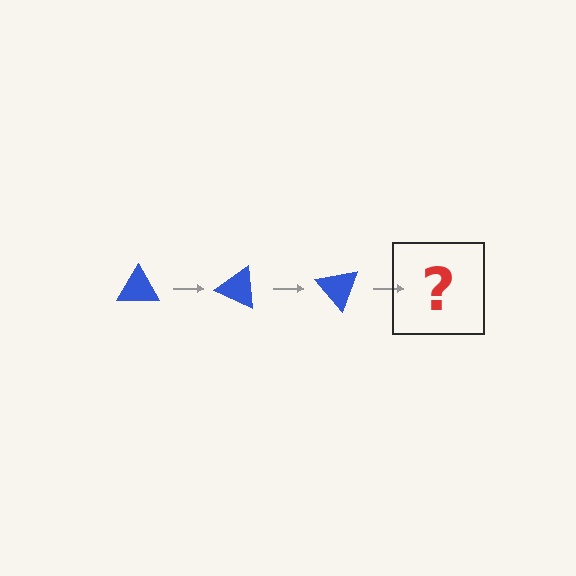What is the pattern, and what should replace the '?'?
The pattern is that the triangle rotates 25 degrees each step. The '?' should be a blue triangle rotated 75 degrees.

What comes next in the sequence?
The next element should be a blue triangle rotated 75 degrees.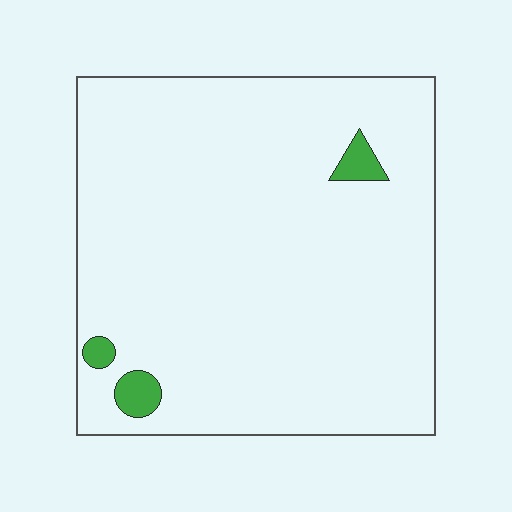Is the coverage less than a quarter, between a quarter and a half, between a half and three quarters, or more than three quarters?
Less than a quarter.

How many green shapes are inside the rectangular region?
3.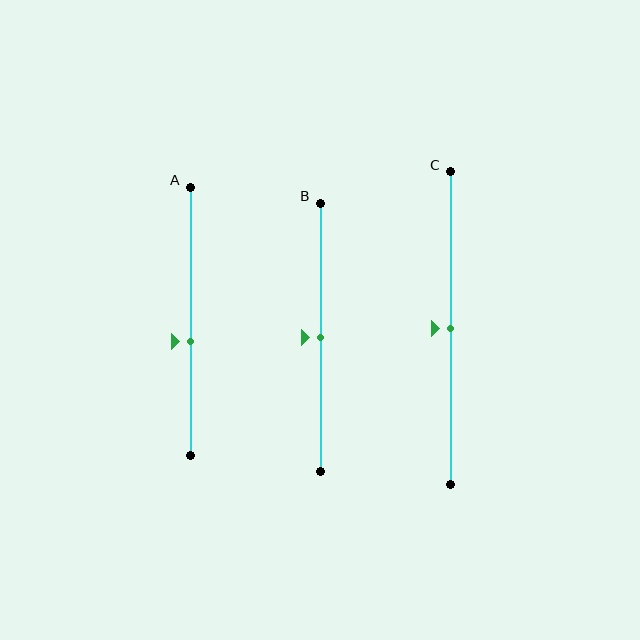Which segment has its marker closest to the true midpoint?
Segment B has its marker closest to the true midpoint.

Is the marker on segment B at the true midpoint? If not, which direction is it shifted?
Yes, the marker on segment B is at the true midpoint.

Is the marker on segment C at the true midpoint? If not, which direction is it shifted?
Yes, the marker on segment C is at the true midpoint.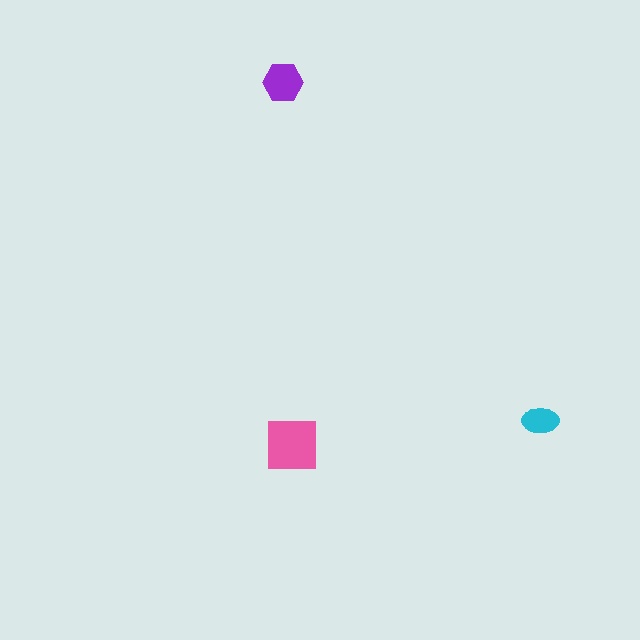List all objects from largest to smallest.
The pink square, the purple hexagon, the cyan ellipse.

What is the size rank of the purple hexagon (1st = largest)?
2nd.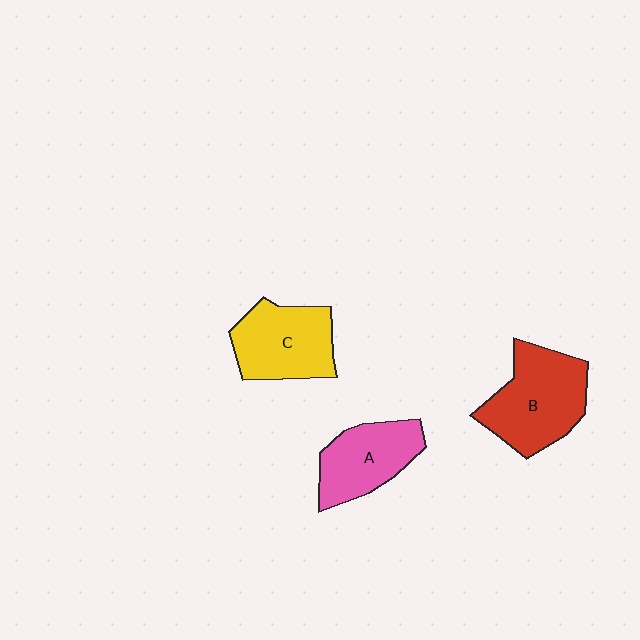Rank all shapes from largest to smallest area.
From largest to smallest: B (red), C (yellow), A (pink).